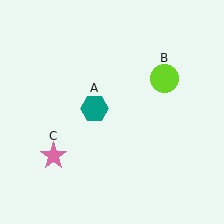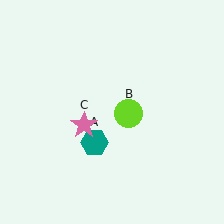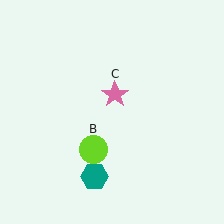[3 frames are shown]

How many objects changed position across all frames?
3 objects changed position: teal hexagon (object A), lime circle (object B), pink star (object C).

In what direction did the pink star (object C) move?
The pink star (object C) moved up and to the right.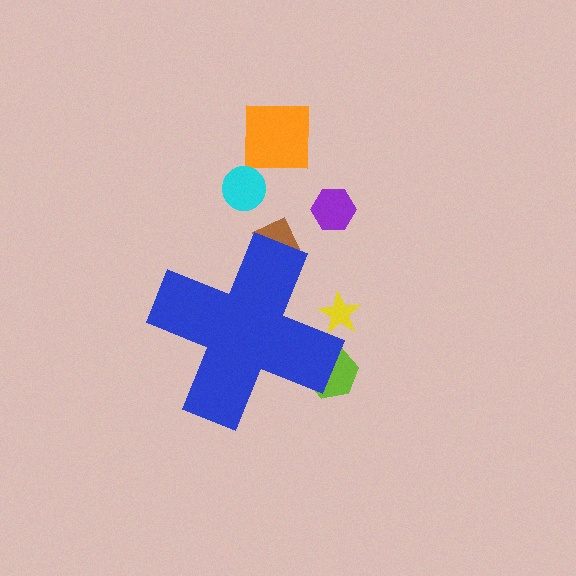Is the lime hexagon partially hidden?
Yes, the lime hexagon is partially hidden behind the blue cross.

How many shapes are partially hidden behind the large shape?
3 shapes are partially hidden.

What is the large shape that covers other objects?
A blue cross.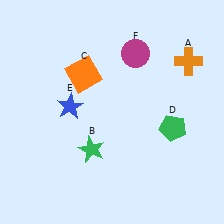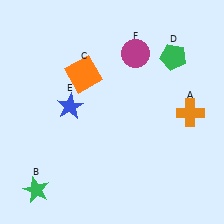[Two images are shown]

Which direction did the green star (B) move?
The green star (B) moved left.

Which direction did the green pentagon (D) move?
The green pentagon (D) moved up.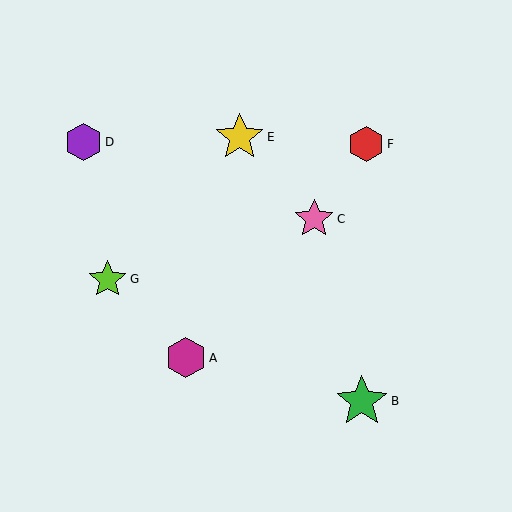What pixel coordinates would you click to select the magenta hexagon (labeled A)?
Click at (186, 358) to select the magenta hexagon A.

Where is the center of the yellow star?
The center of the yellow star is at (240, 137).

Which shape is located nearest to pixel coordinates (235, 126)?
The yellow star (labeled E) at (240, 137) is nearest to that location.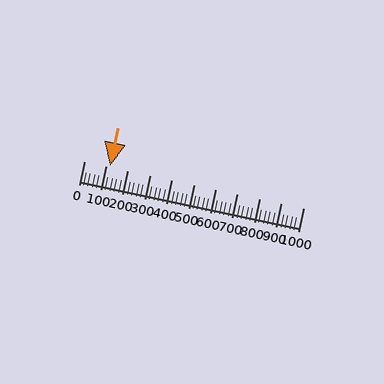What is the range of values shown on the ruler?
The ruler shows values from 0 to 1000.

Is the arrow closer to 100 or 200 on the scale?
The arrow is closer to 100.